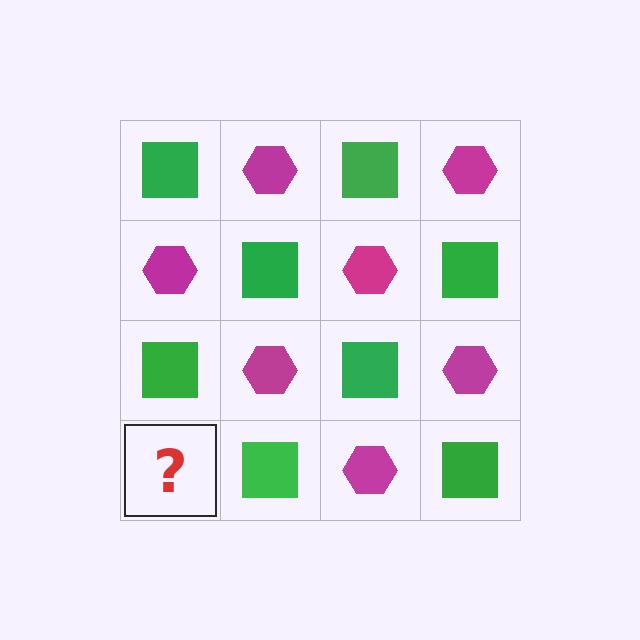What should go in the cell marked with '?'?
The missing cell should contain a magenta hexagon.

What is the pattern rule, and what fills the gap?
The rule is that it alternates green square and magenta hexagon in a checkerboard pattern. The gap should be filled with a magenta hexagon.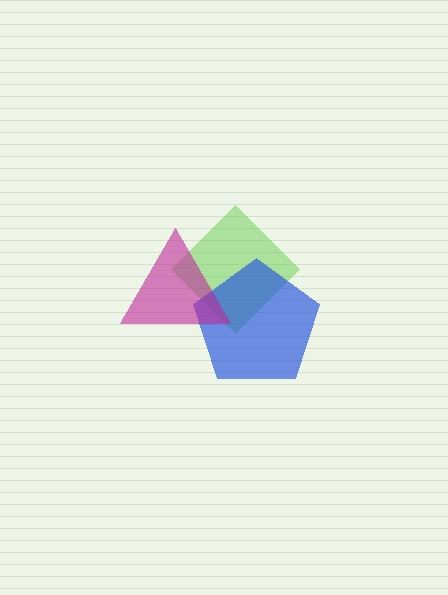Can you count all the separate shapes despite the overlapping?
Yes, there are 3 separate shapes.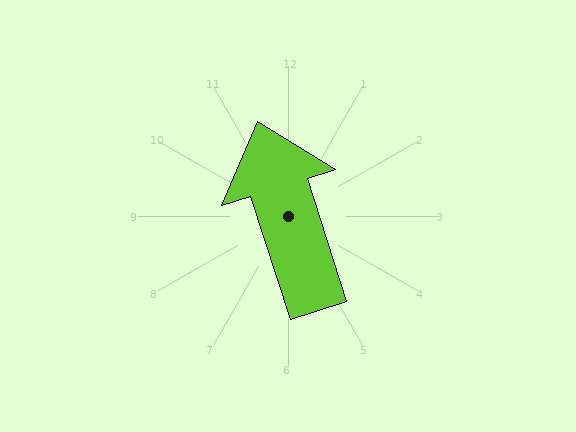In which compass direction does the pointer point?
North.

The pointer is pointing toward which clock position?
Roughly 11 o'clock.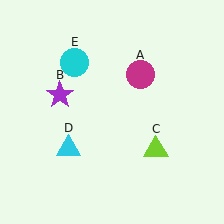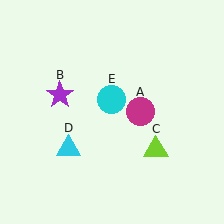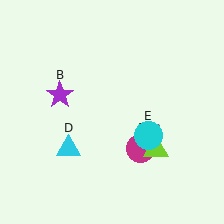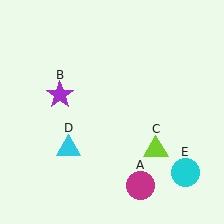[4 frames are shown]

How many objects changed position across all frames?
2 objects changed position: magenta circle (object A), cyan circle (object E).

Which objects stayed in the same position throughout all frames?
Purple star (object B) and lime triangle (object C) and cyan triangle (object D) remained stationary.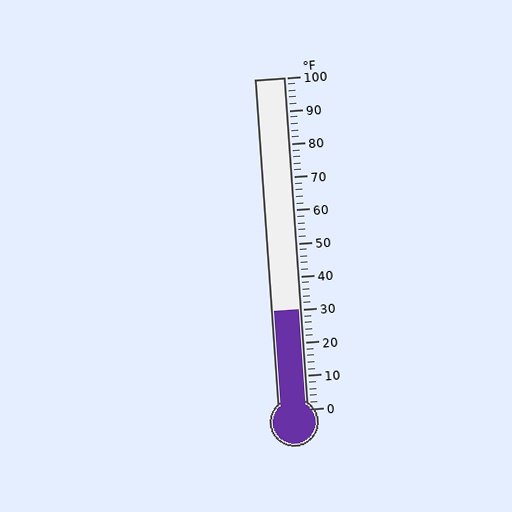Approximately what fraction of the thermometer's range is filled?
The thermometer is filled to approximately 30% of its range.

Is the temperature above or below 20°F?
The temperature is above 20°F.